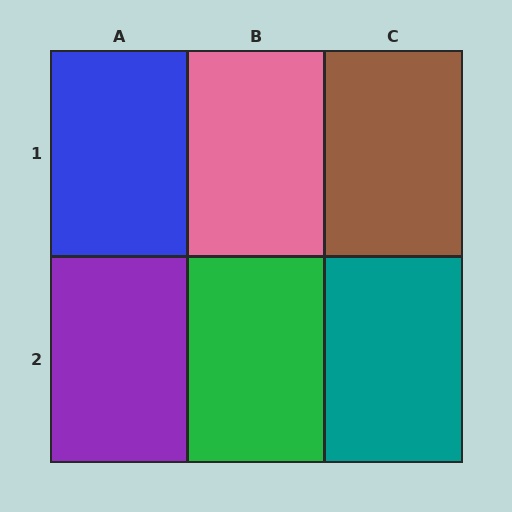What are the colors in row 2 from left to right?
Purple, green, teal.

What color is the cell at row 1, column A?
Blue.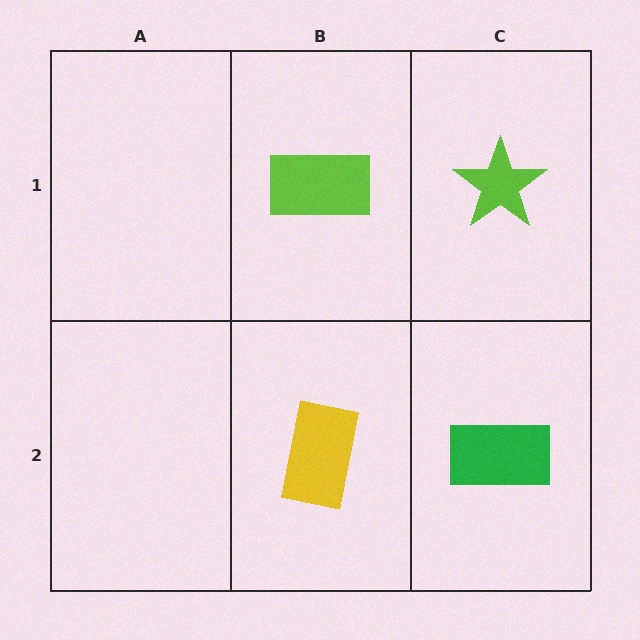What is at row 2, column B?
A yellow rectangle.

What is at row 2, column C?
A green rectangle.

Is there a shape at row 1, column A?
No, that cell is empty.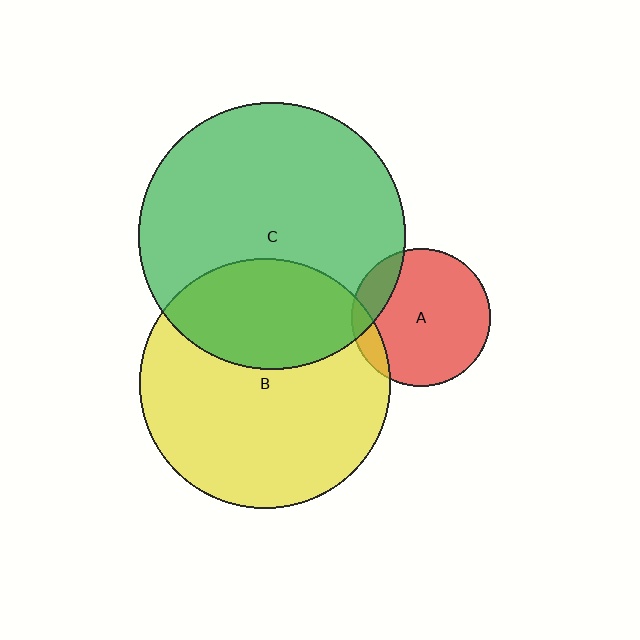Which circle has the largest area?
Circle C (green).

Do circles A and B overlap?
Yes.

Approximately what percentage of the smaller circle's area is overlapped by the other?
Approximately 10%.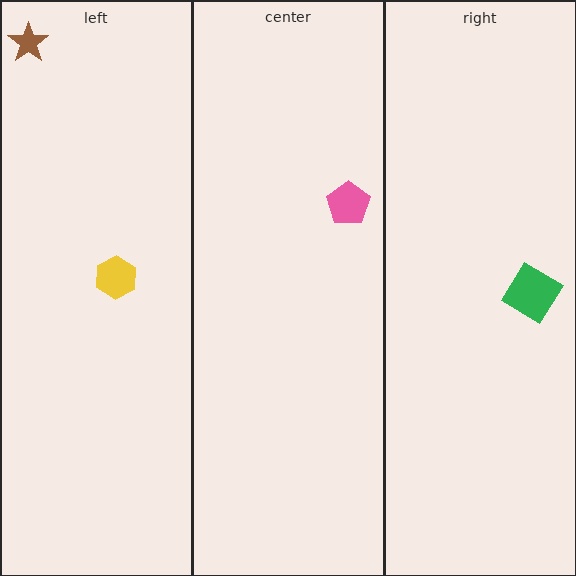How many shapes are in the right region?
1.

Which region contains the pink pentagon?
The center region.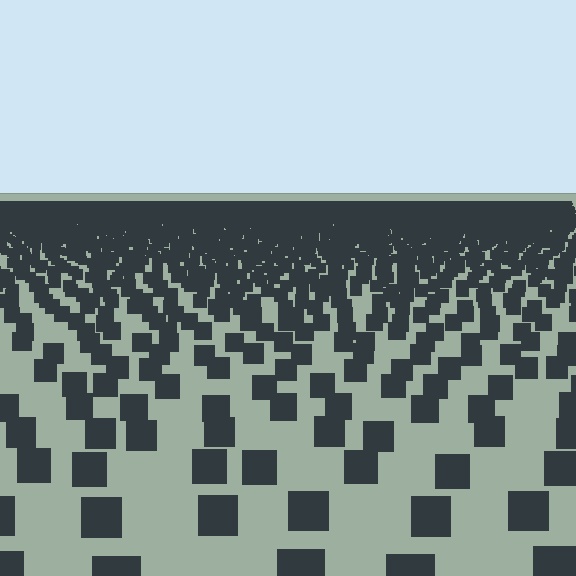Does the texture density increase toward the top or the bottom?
Density increases toward the top.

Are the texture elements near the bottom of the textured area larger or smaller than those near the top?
Larger. Near the bottom, elements are closer to the viewer and appear at a bigger on-screen size.